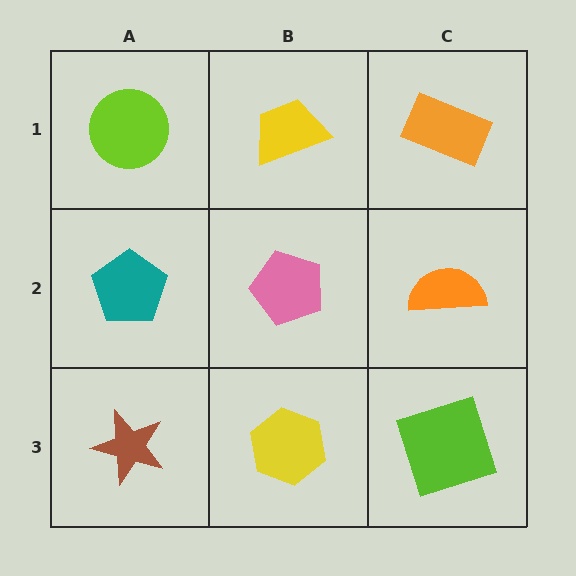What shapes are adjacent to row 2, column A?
A lime circle (row 1, column A), a brown star (row 3, column A), a pink pentagon (row 2, column B).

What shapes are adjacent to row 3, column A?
A teal pentagon (row 2, column A), a yellow hexagon (row 3, column B).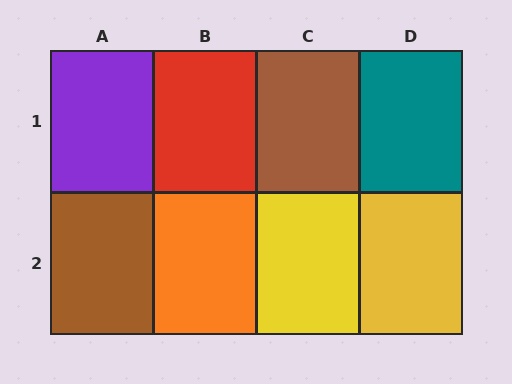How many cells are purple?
1 cell is purple.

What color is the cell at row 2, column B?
Orange.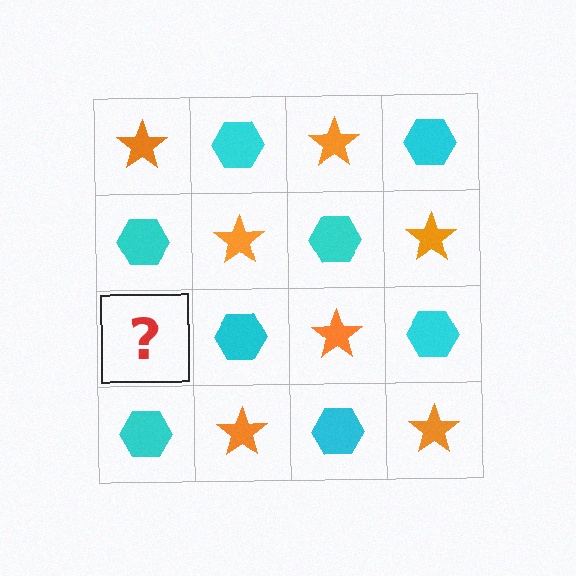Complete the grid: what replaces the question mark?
The question mark should be replaced with an orange star.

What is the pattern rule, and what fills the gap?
The rule is that it alternates orange star and cyan hexagon in a checkerboard pattern. The gap should be filled with an orange star.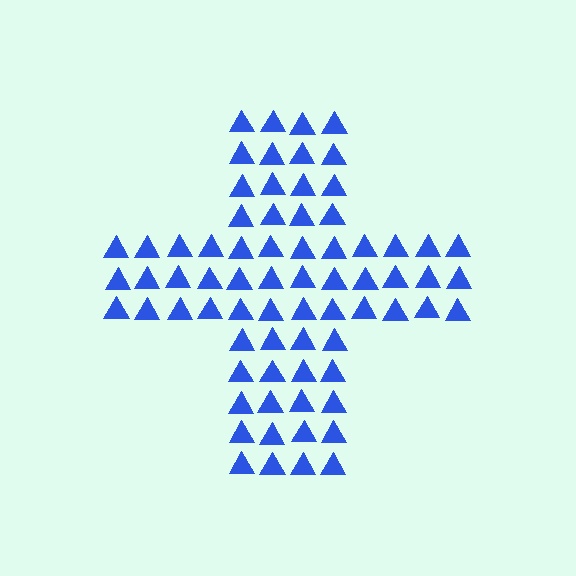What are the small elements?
The small elements are triangles.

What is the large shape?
The large shape is a cross.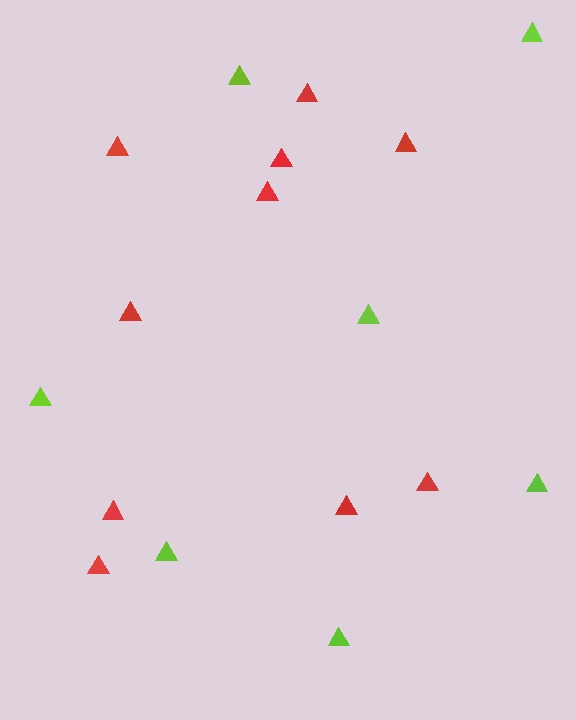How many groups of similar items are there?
There are 2 groups: one group of red triangles (10) and one group of lime triangles (7).